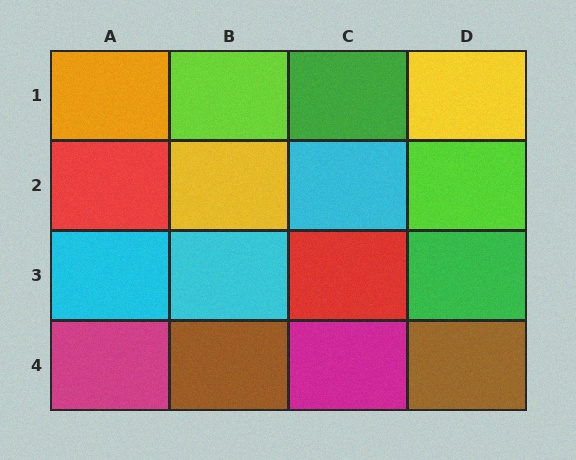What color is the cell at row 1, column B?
Lime.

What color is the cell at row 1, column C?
Green.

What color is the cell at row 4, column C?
Magenta.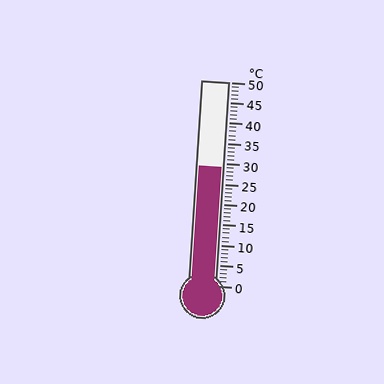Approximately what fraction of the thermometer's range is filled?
The thermometer is filled to approximately 60% of its range.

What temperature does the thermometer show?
The thermometer shows approximately 29°C.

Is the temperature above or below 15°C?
The temperature is above 15°C.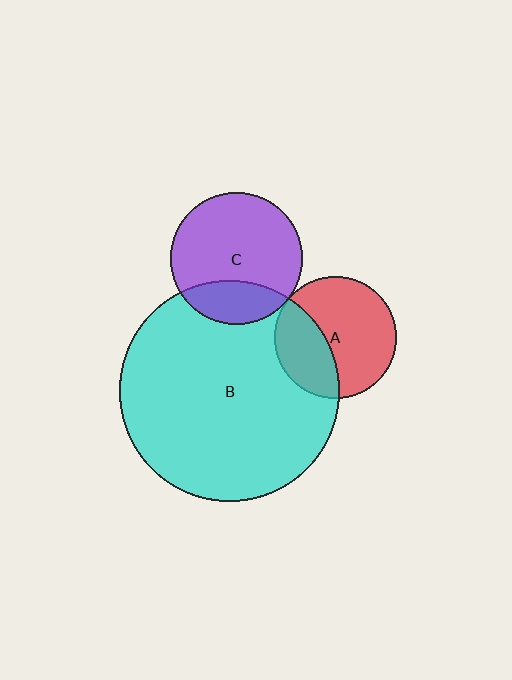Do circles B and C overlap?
Yes.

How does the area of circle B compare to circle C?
Approximately 2.8 times.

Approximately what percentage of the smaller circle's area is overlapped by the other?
Approximately 25%.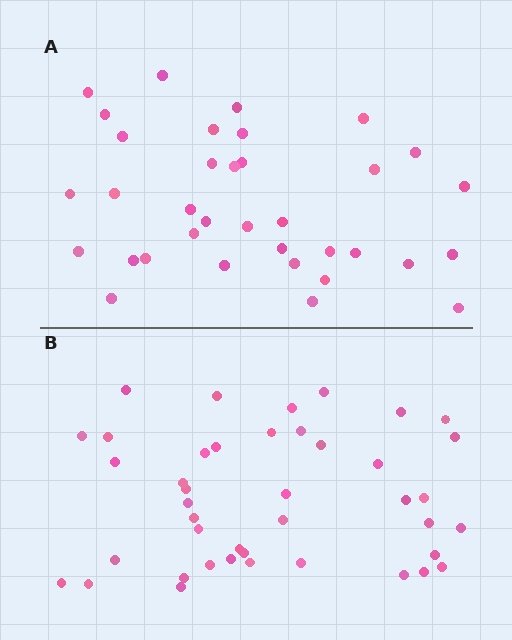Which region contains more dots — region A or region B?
Region B (the bottom region) has more dots.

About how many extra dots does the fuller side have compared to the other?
Region B has roughly 8 or so more dots than region A.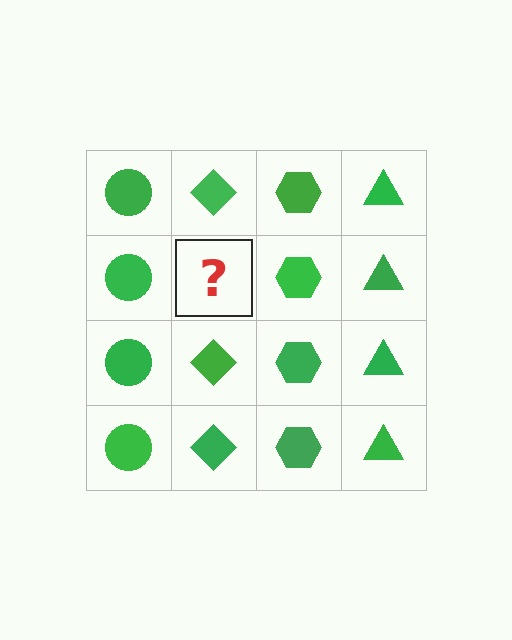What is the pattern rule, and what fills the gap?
The rule is that each column has a consistent shape. The gap should be filled with a green diamond.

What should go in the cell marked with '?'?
The missing cell should contain a green diamond.